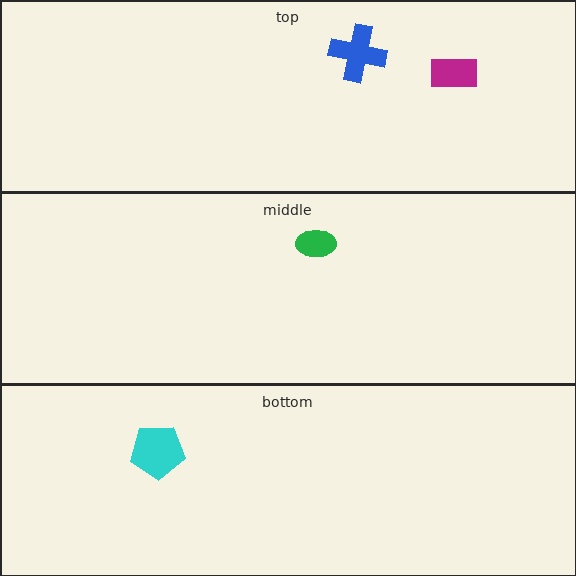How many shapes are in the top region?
2.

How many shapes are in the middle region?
1.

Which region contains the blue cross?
The top region.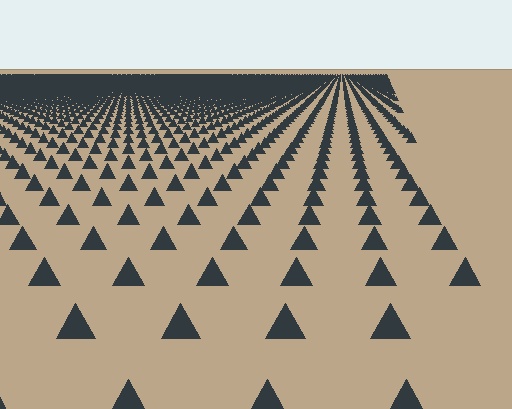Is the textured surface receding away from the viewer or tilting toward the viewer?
The surface is receding away from the viewer. Texture elements get smaller and denser toward the top.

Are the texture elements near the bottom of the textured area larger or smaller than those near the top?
Larger. Near the bottom, elements are closer to the viewer and appear at a bigger on-screen size.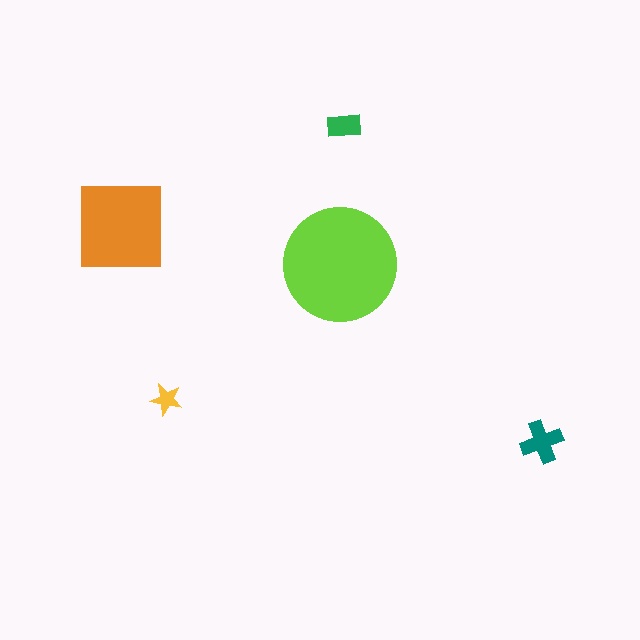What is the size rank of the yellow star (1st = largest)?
5th.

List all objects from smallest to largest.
The yellow star, the green rectangle, the teal cross, the orange square, the lime circle.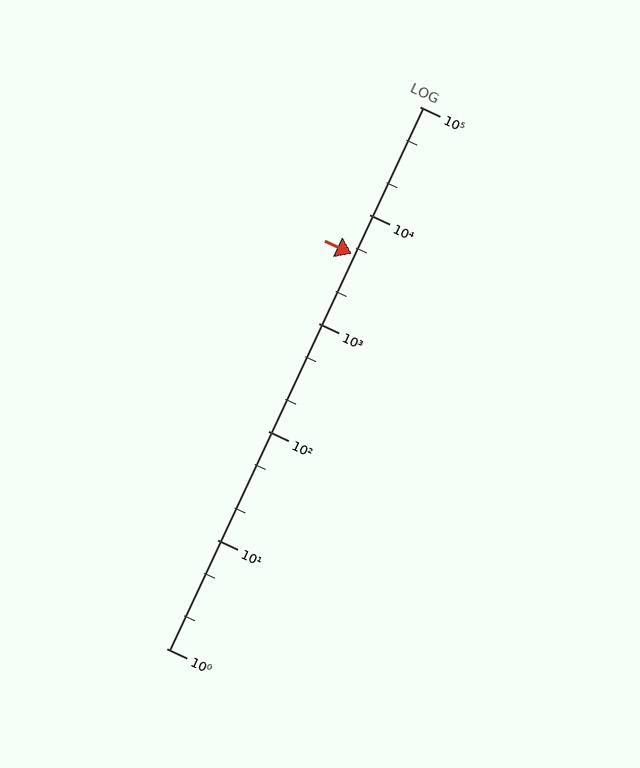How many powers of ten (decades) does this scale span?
The scale spans 5 decades, from 1 to 100000.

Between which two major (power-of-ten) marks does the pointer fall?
The pointer is between 1000 and 10000.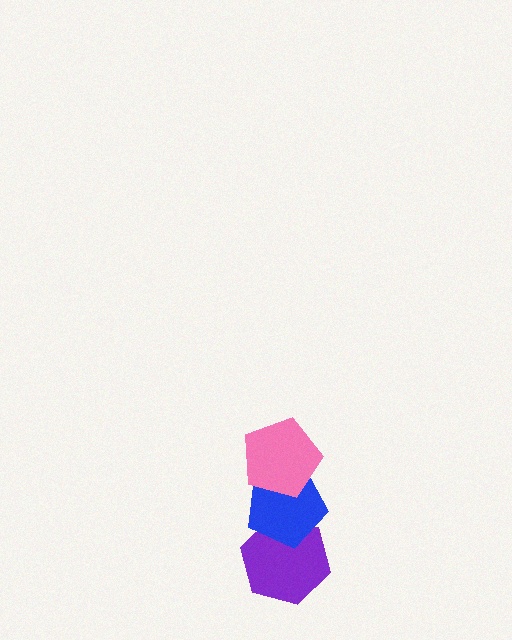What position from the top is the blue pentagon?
The blue pentagon is 2nd from the top.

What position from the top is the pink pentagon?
The pink pentagon is 1st from the top.